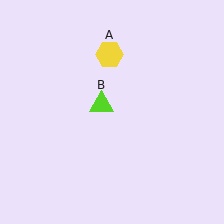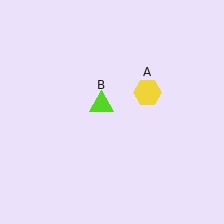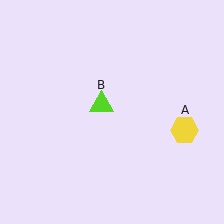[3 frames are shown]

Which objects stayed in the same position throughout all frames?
Lime triangle (object B) remained stationary.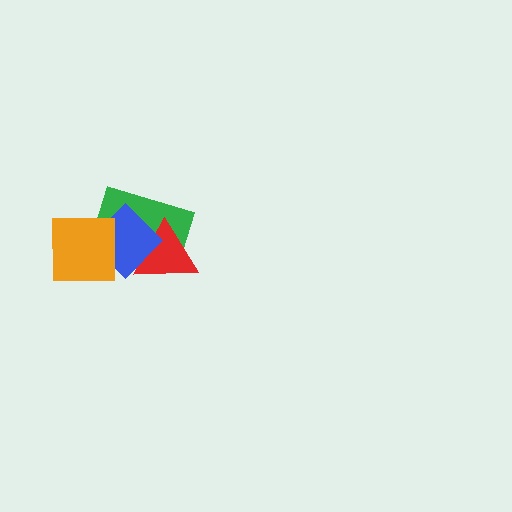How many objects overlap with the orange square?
2 objects overlap with the orange square.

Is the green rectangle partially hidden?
Yes, it is partially covered by another shape.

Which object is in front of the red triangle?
The blue diamond is in front of the red triangle.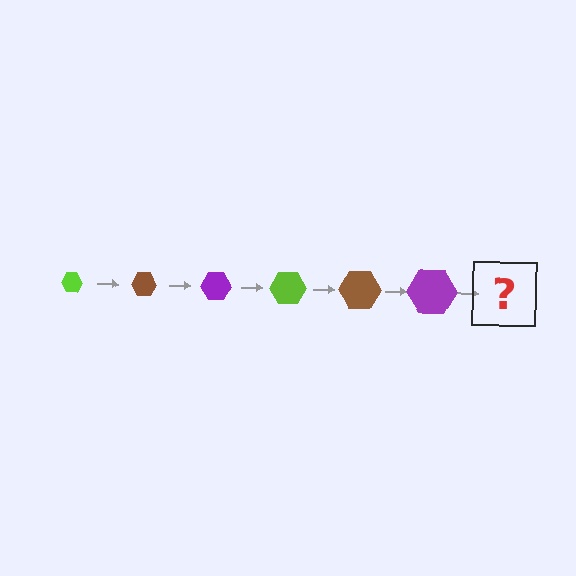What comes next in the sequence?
The next element should be a lime hexagon, larger than the previous one.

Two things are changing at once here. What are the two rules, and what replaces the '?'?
The two rules are that the hexagon grows larger each step and the color cycles through lime, brown, and purple. The '?' should be a lime hexagon, larger than the previous one.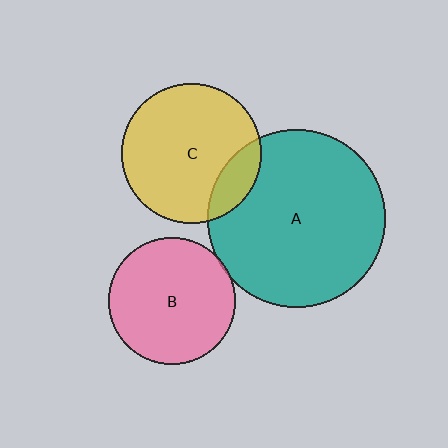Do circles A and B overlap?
Yes.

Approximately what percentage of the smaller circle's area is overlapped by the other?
Approximately 5%.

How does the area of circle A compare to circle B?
Approximately 2.0 times.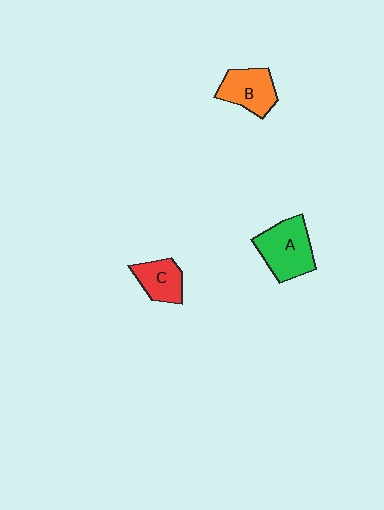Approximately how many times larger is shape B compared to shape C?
Approximately 1.2 times.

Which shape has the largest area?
Shape A (green).